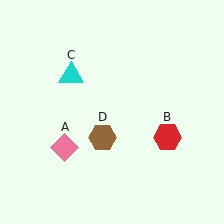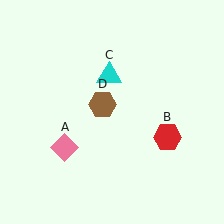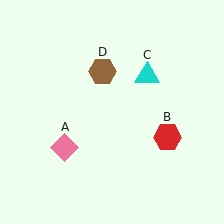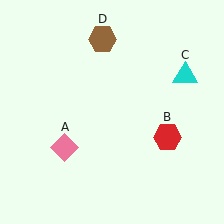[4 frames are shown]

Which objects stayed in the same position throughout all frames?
Pink diamond (object A) and red hexagon (object B) remained stationary.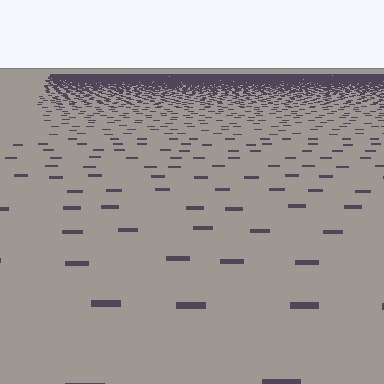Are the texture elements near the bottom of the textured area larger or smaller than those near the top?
Larger. Near the bottom, elements are closer to the viewer and appear at a bigger on-screen size.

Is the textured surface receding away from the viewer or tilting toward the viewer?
The surface is receding away from the viewer. Texture elements get smaller and denser toward the top.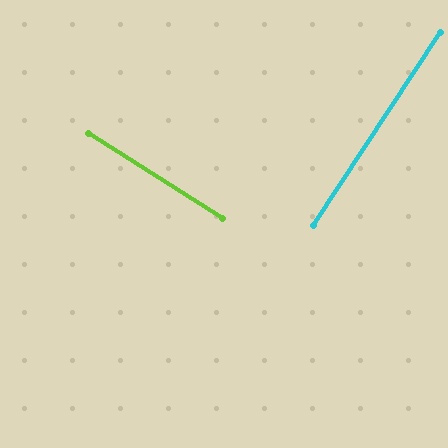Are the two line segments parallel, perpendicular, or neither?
Perpendicular — they meet at approximately 89°.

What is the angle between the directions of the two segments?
Approximately 89 degrees.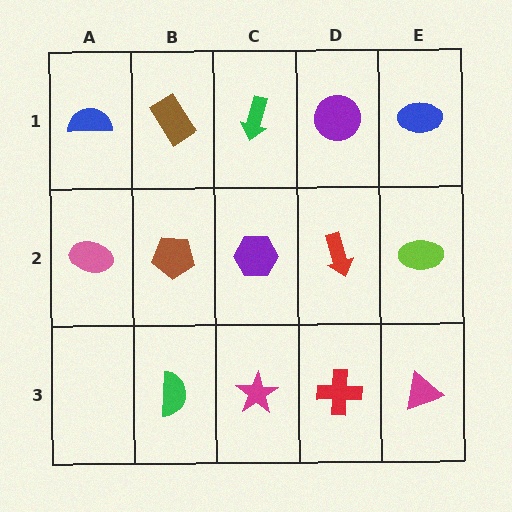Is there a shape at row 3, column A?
No, that cell is empty.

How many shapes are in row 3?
4 shapes.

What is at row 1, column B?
A brown rectangle.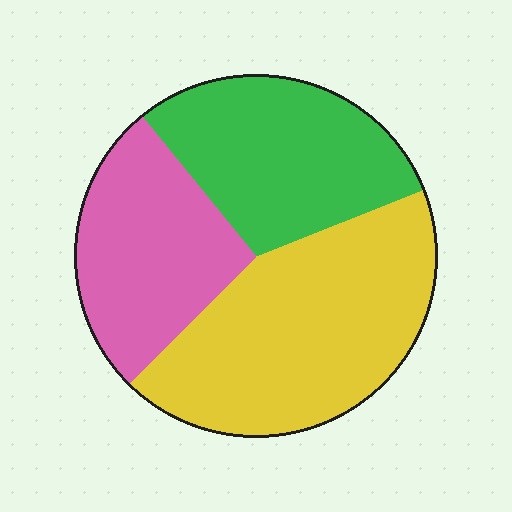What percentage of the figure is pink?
Pink takes up between a sixth and a third of the figure.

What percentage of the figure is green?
Green takes up about one third (1/3) of the figure.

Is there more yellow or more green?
Yellow.